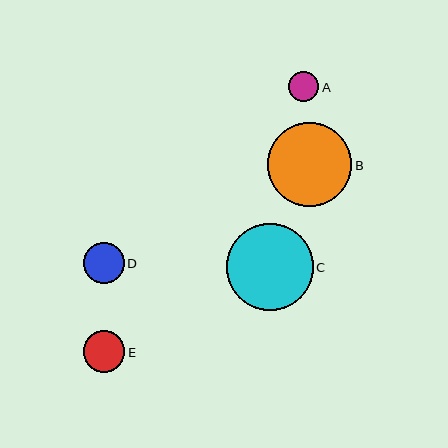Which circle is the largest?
Circle C is the largest with a size of approximately 87 pixels.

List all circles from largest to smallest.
From largest to smallest: C, B, E, D, A.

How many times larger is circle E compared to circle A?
Circle E is approximately 1.4 times the size of circle A.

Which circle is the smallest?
Circle A is the smallest with a size of approximately 31 pixels.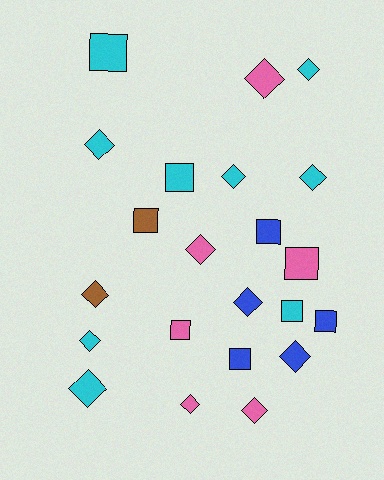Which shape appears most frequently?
Diamond, with 13 objects.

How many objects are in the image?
There are 22 objects.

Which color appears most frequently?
Cyan, with 9 objects.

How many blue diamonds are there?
There are 2 blue diamonds.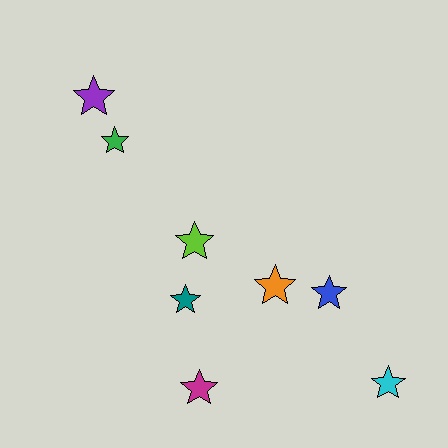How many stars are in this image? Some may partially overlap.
There are 8 stars.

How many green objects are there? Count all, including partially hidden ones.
There is 1 green object.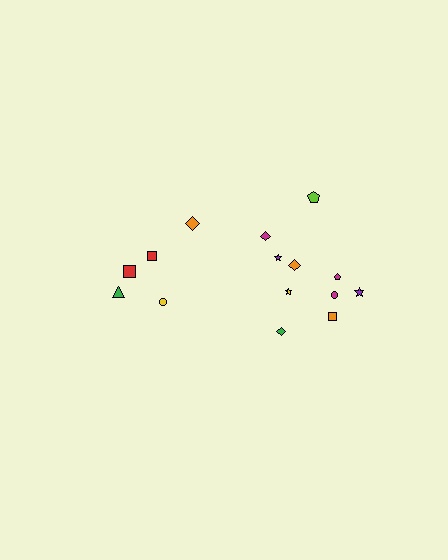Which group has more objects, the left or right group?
The right group.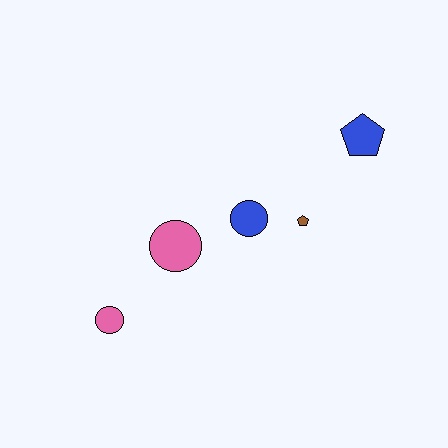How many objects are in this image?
There are 5 objects.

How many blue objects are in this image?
There are 2 blue objects.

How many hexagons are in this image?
There are no hexagons.